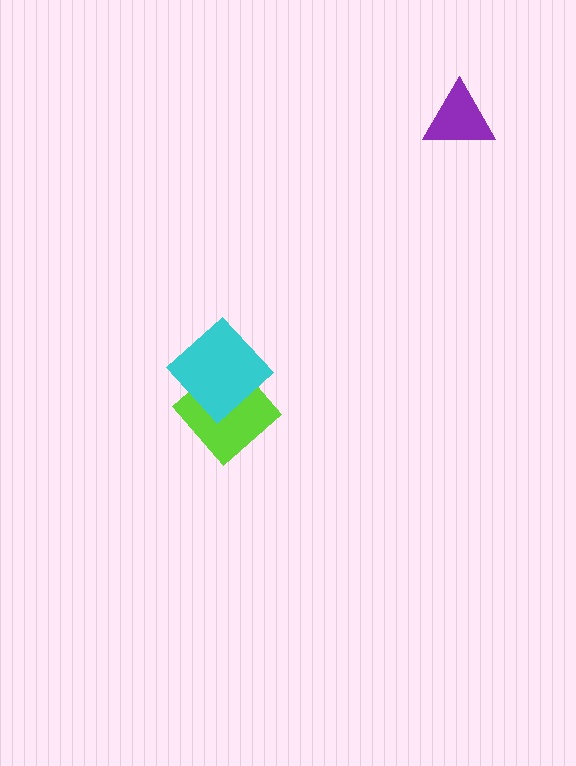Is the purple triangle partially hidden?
No, no other shape covers it.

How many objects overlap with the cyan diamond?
1 object overlaps with the cyan diamond.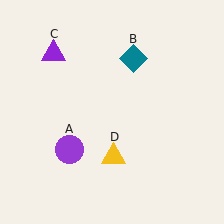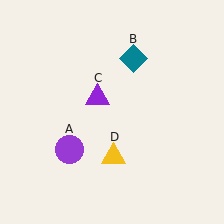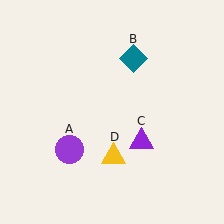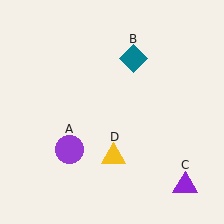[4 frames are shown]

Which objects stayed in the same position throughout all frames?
Purple circle (object A) and teal diamond (object B) and yellow triangle (object D) remained stationary.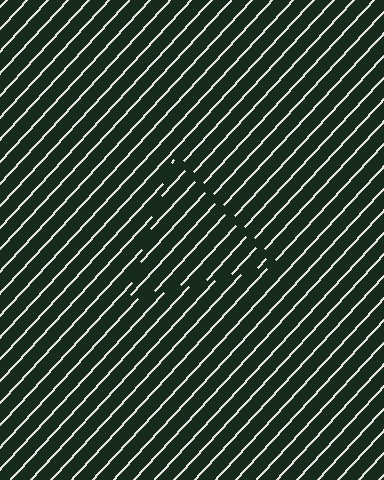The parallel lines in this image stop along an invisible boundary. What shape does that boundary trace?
An illusory triangle. The interior of the shape contains the same grating, shifted by half a period — the contour is defined by the phase discontinuity where line-ends from the inner and outer gratings abut.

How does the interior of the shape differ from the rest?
The interior of the shape contains the same grating, shifted by half a period — the contour is defined by the phase discontinuity where line-ends from the inner and outer gratings abut.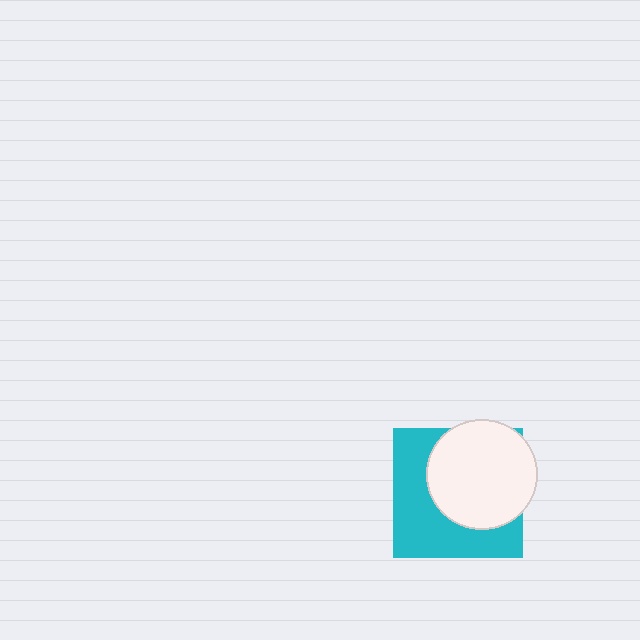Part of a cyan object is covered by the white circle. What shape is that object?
It is a square.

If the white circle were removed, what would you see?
You would see the complete cyan square.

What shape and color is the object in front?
The object in front is a white circle.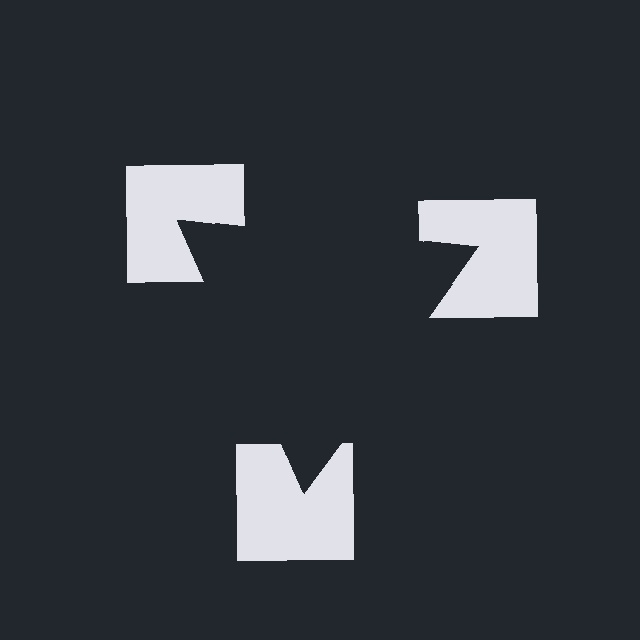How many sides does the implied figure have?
3 sides.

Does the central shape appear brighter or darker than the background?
It typically appears slightly darker than the background, even though no actual brightness change is drawn.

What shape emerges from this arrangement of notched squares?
An illusory triangle — its edges are inferred from the aligned wedge cuts in the notched squares, not physically drawn.